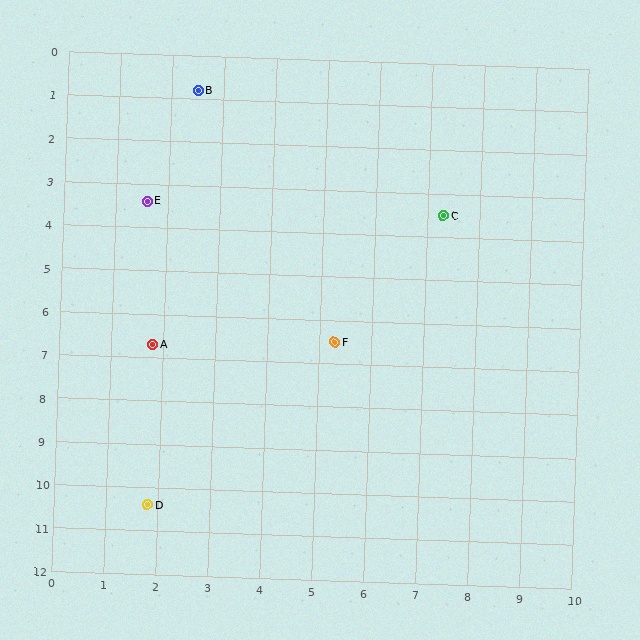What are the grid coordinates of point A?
Point A is at approximately (1.8, 6.7).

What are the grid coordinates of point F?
Point F is at approximately (5.3, 6.5).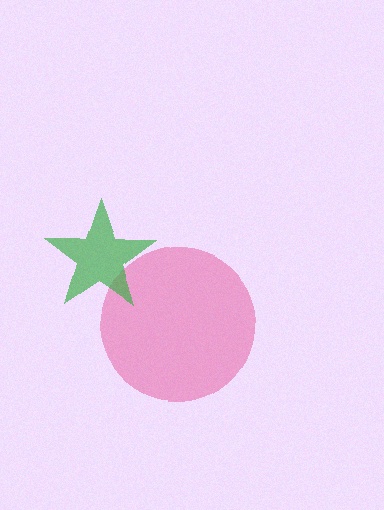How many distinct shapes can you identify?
There are 2 distinct shapes: a pink circle, a green star.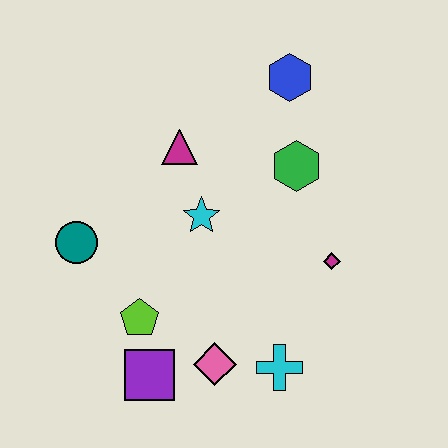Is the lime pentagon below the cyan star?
Yes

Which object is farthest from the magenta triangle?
The cyan cross is farthest from the magenta triangle.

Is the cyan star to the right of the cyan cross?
No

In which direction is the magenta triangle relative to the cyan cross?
The magenta triangle is above the cyan cross.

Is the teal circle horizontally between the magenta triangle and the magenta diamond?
No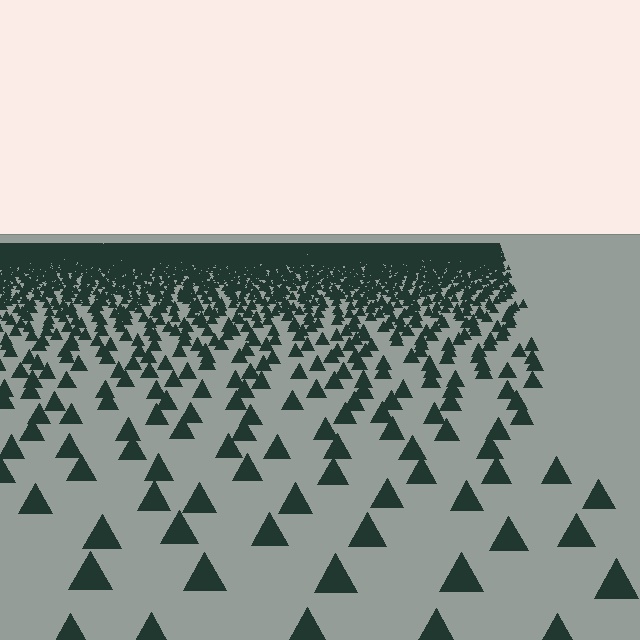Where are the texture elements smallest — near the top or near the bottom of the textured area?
Near the top.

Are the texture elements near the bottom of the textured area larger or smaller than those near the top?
Larger. Near the bottom, elements are closer to the viewer and appear at a bigger on-screen size.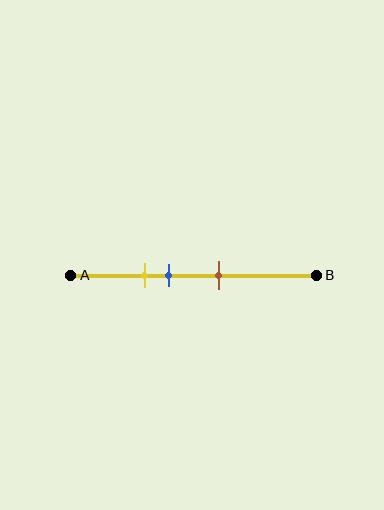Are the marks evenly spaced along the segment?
Yes, the marks are approximately evenly spaced.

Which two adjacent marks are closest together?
The yellow and blue marks are the closest adjacent pair.